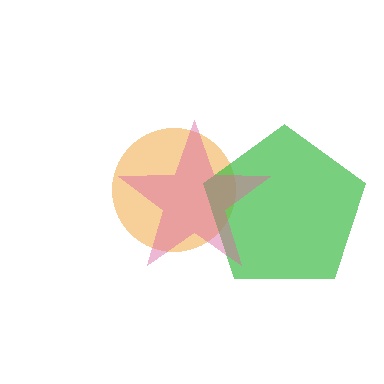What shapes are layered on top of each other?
The layered shapes are: an orange circle, a green pentagon, a pink star.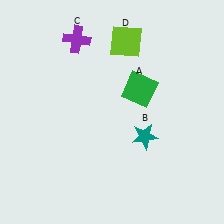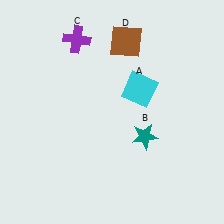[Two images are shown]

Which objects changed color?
A changed from green to cyan. D changed from lime to brown.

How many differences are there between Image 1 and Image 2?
There are 2 differences between the two images.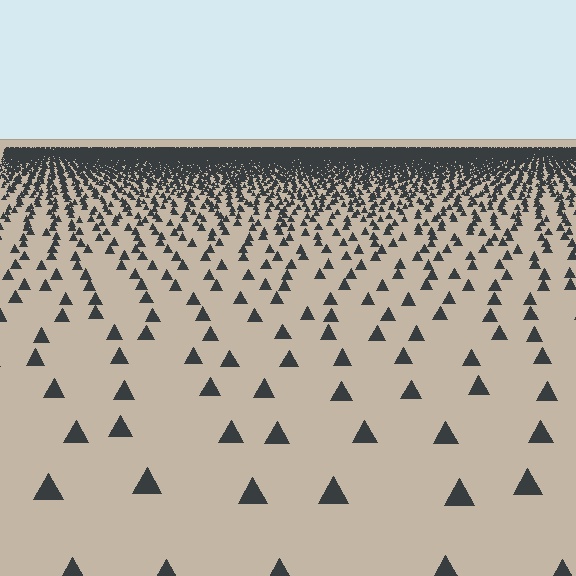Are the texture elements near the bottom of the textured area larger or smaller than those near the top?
Larger. Near the bottom, elements are closer to the viewer and appear at a bigger on-screen size.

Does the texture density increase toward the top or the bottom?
Density increases toward the top.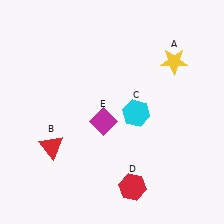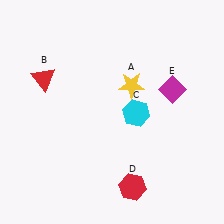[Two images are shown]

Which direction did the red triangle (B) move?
The red triangle (B) moved up.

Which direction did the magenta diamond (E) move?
The magenta diamond (E) moved right.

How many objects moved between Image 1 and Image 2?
3 objects moved between the two images.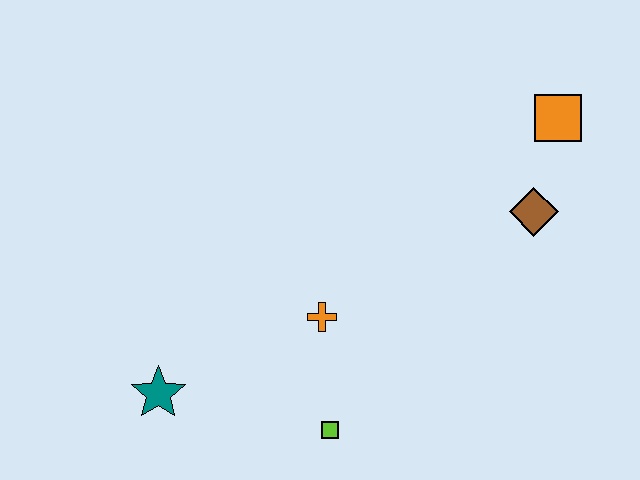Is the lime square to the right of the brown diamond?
No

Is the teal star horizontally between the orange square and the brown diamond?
No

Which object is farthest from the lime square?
The orange square is farthest from the lime square.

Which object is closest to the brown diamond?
The orange square is closest to the brown diamond.